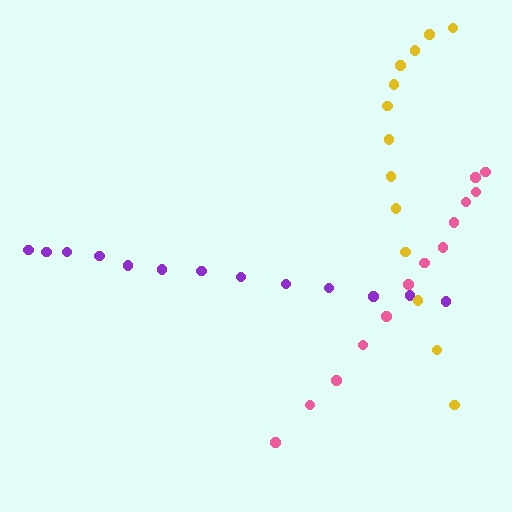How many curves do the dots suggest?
There are 3 distinct paths.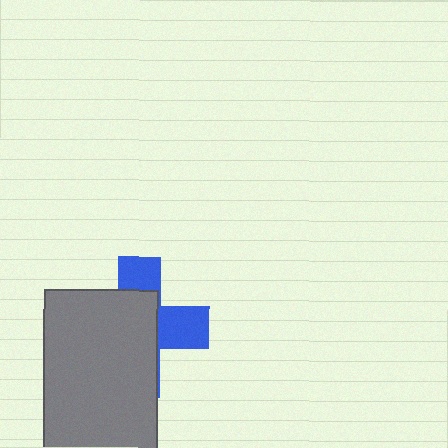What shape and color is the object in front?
The object in front is a gray rectangle.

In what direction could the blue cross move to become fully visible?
The blue cross could move right. That would shift it out from behind the gray rectangle entirely.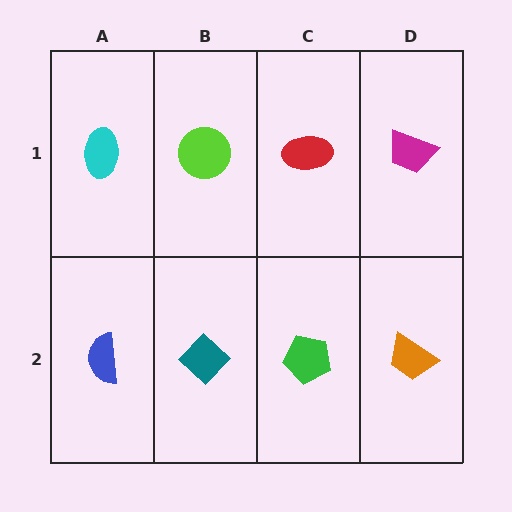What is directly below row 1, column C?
A green pentagon.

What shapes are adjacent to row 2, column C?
A red ellipse (row 1, column C), a teal diamond (row 2, column B), an orange trapezoid (row 2, column D).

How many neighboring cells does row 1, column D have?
2.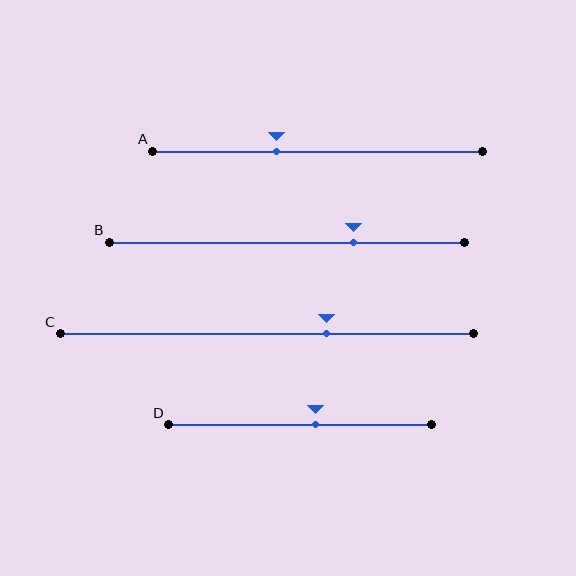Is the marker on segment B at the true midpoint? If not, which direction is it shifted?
No, the marker on segment B is shifted to the right by about 19% of the segment length.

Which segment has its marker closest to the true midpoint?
Segment D has its marker closest to the true midpoint.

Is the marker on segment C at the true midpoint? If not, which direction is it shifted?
No, the marker on segment C is shifted to the right by about 14% of the segment length.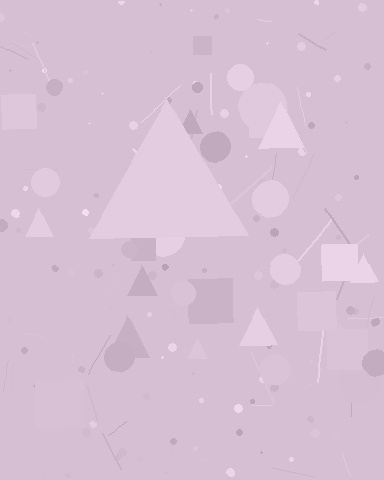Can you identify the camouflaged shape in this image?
The camouflaged shape is a triangle.